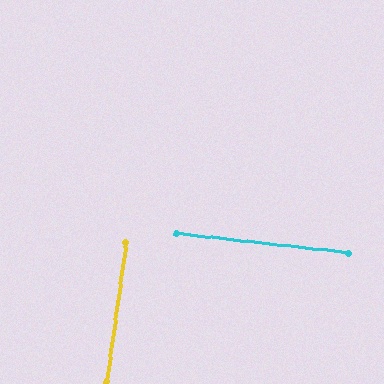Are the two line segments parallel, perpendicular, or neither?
Perpendicular — they meet at approximately 89°.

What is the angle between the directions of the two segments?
Approximately 89 degrees.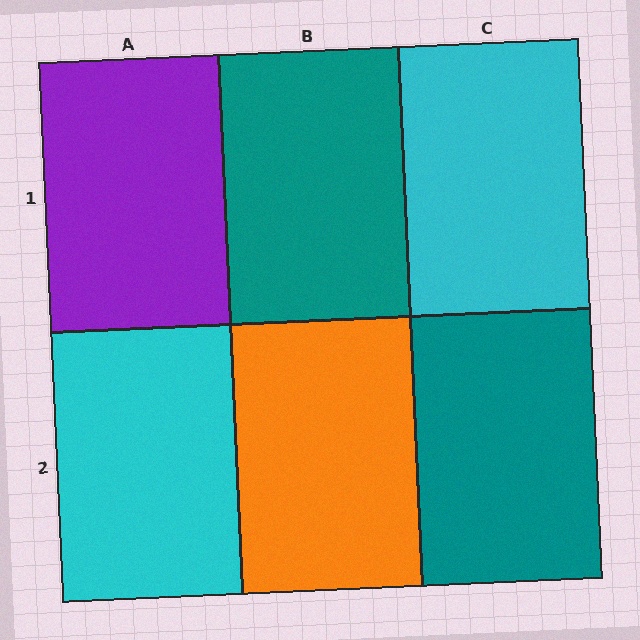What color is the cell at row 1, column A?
Purple.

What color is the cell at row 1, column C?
Cyan.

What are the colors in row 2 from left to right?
Cyan, orange, teal.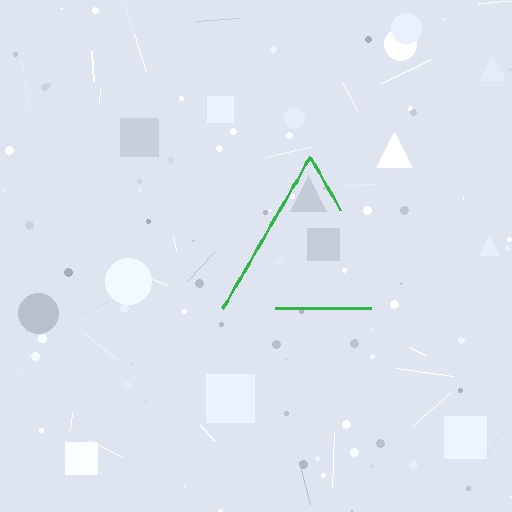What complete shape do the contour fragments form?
The contour fragments form a triangle.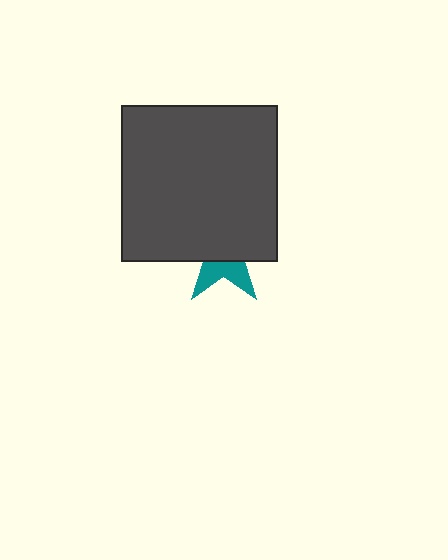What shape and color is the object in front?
The object in front is a dark gray square.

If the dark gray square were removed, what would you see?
You would see the complete teal star.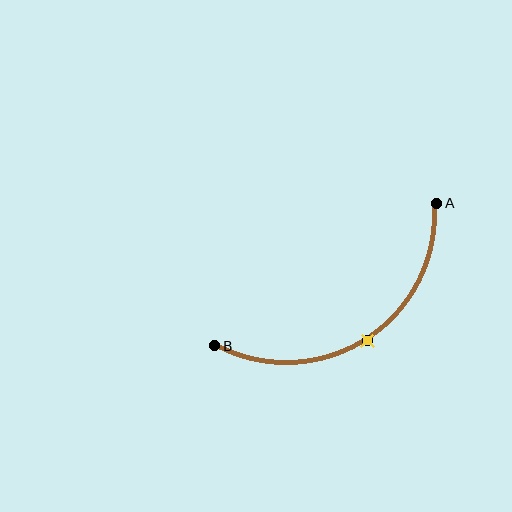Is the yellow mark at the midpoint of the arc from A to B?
Yes. The yellow mark lies on the arc at equal arc-length from both A and B — it is the arc midpoint.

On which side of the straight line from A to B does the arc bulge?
The arc bulges below the straight line connecting A and B.